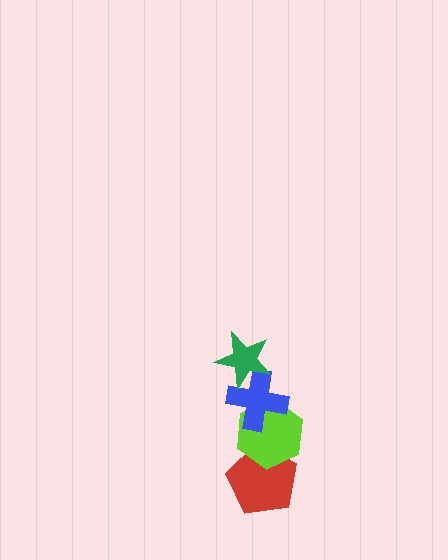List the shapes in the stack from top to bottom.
From top to bottom: the green star, the blue cross, the lime hexagon, the red pentagon.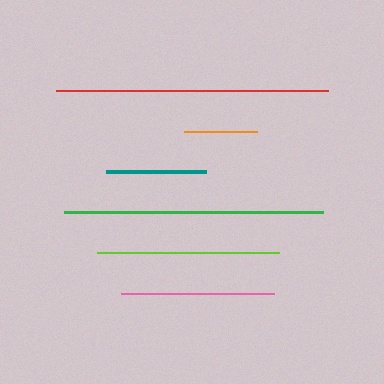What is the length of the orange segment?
The orange segment is approximately 73 pixels long.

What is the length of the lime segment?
The lime segment is approximately 183 pixels long.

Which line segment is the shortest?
The orange line is the shortest at approximately 73 pixels.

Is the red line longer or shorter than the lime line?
The red line is longer than the lime line.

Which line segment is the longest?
The red line is the longest at approximately 273 pixels.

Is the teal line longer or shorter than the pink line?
The pink line is longer than the teal line.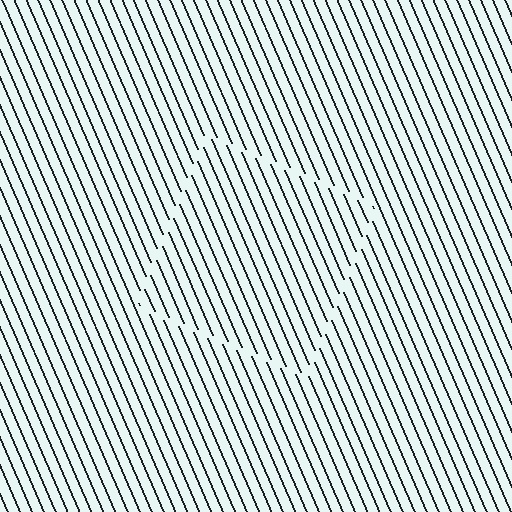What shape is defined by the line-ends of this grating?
An illusory square. The interior of the shape contains the same grating, shifted by half a period — the contour is defined by the phase discontinuity where line-ends from the inner and outer gratings abut.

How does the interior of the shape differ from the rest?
The interior of the shape contains the same grating, shifted by half a period — the contour is defined by the phase discontinuity where line-ends from the inner and outer gratings abut.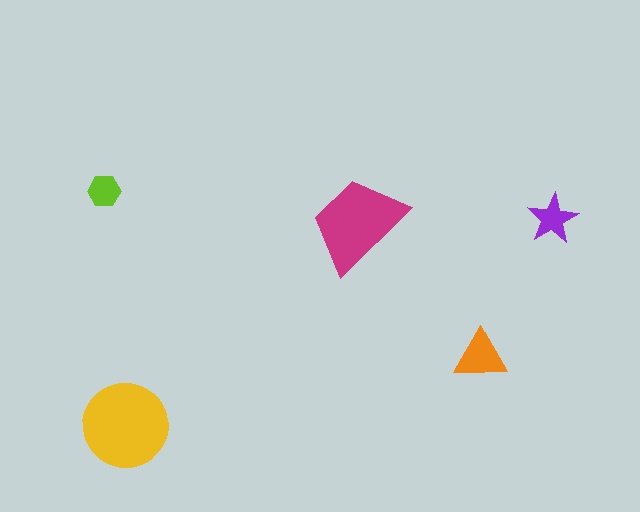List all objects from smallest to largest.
The lime hexagon, the purple star, the orange triangle, the magenta trapezoid, the yellow circle.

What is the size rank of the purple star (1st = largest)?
4th.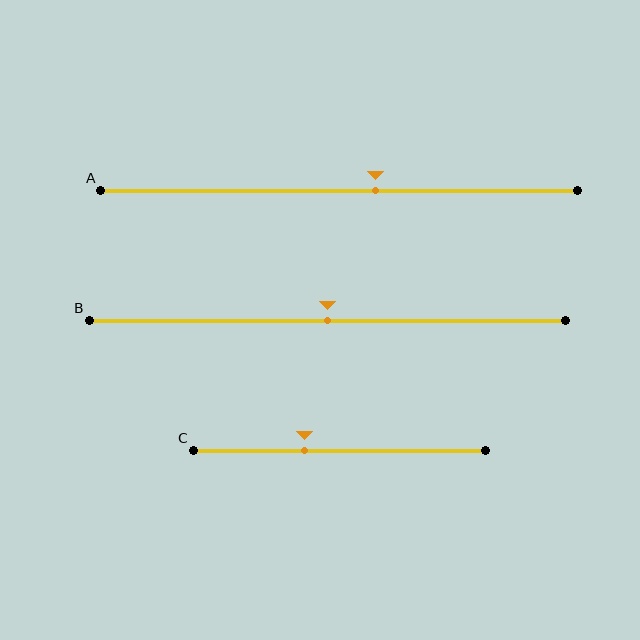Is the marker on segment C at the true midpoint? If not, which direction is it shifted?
No, the marker on segment C is shifted to the left by about 12% of the segment length.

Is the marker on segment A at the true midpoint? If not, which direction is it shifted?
No, the marker on segment A is shifted to the right by about 8% of the segment length.